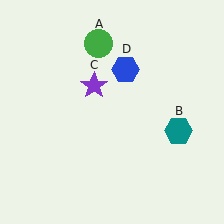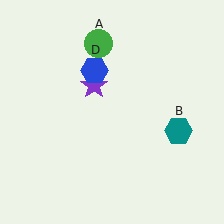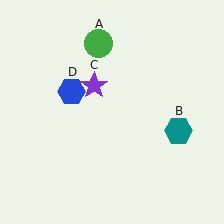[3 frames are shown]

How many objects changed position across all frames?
1 object changed position: blue hexagon (object D).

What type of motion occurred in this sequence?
The blue hexagon (object D) rotated counterclockwise around the center of the scene.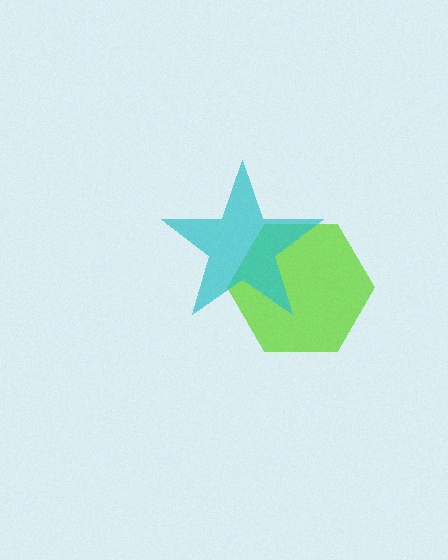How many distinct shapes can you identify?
There are 2 distinct shapes: a lime hexagon, a cyan star.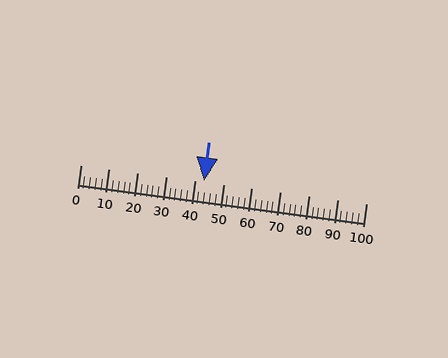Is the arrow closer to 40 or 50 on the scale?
The arrow is closer to 40.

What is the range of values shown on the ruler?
The ruler shows values from 0 to 100.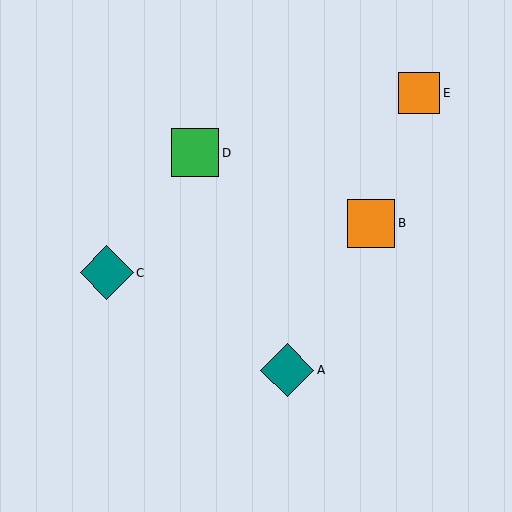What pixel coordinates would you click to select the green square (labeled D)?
Click at (195, 153) to select the green square D.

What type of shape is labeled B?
Shape B is an orange square.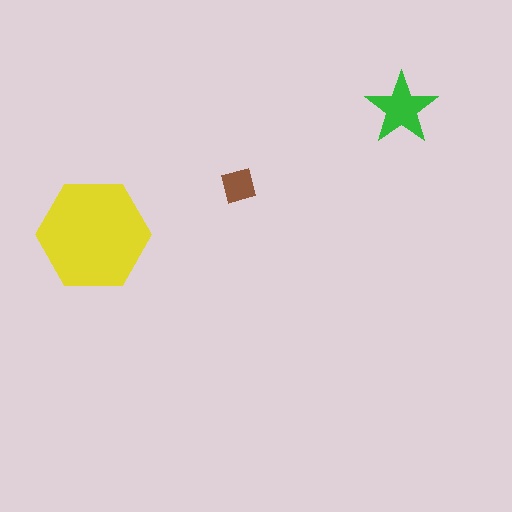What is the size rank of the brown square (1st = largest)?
3rd.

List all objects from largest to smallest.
The yellow hexagon, the green star, the brown square.